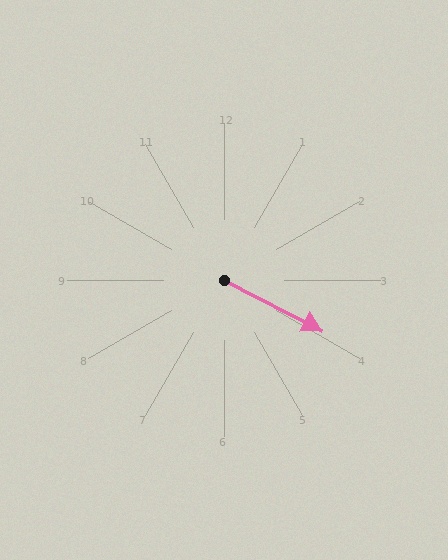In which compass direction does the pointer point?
Southeast.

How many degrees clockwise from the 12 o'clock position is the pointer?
Approximately 117 degrees.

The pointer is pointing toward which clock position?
Roughly 4 o'clock.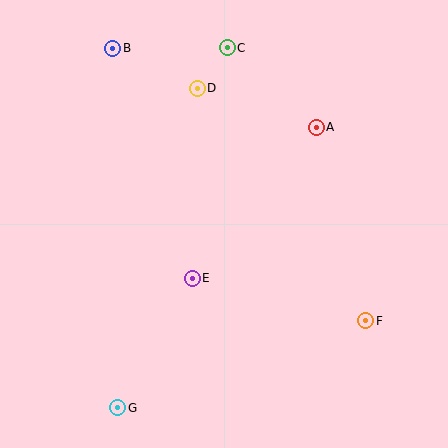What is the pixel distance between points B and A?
The distance between B and A is 218 pixels.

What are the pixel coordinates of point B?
Point B is at (113, 48).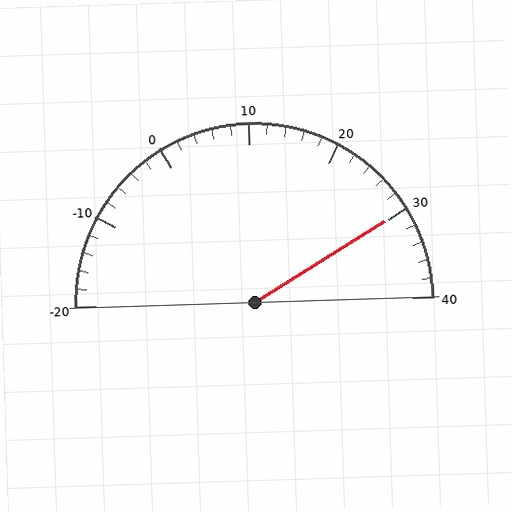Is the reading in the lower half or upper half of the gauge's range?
The reading is in the upper half of the range (-20 to 40).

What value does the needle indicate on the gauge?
The needle indicates approximately 30.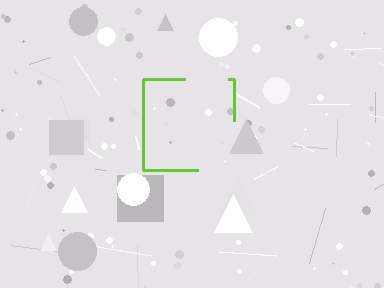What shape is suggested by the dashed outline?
The dashed outline suggests a square.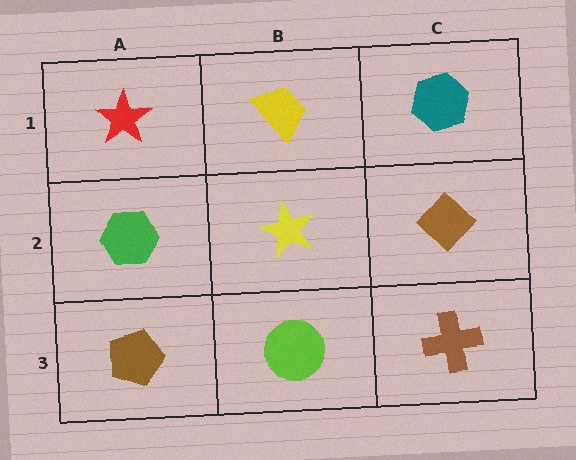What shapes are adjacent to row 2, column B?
A yellow trapezoid (row 1, column B), a lime circle (row 3, column B), a green hexagon (row 2, column A), a brown diamond (row 2, column C).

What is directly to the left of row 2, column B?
A green hexagon.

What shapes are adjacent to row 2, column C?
A teal hexagon (row 1, column C), a brown cross (row 3, column C), a yellow star (row 2, column B).